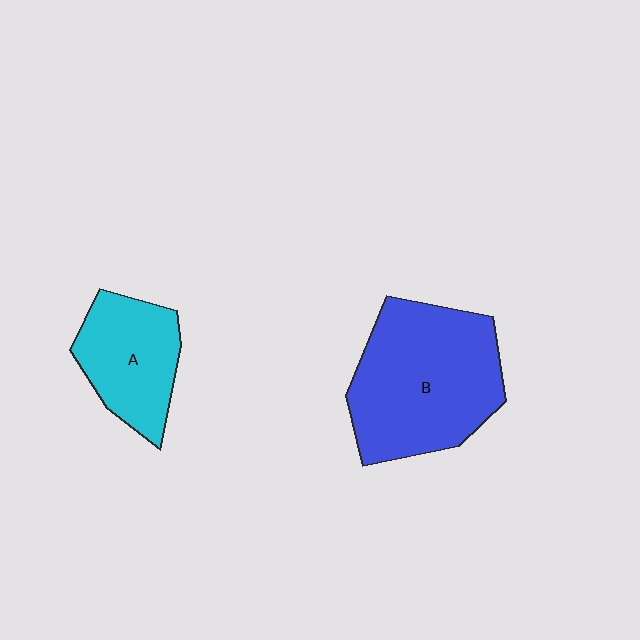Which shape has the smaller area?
Shape A (cyan).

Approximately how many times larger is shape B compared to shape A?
Approximately 1.8 times.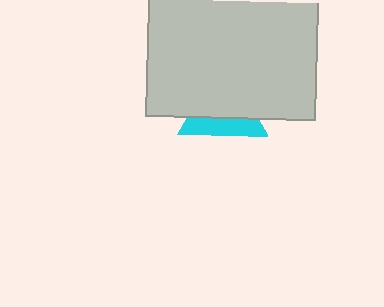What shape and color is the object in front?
The object in front is a light gray rectangle.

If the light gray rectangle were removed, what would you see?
You would see the complete cyan triangle.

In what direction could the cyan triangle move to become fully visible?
The cyan triangle could move down. That would shift it out from behind the light gray rectangle entirely.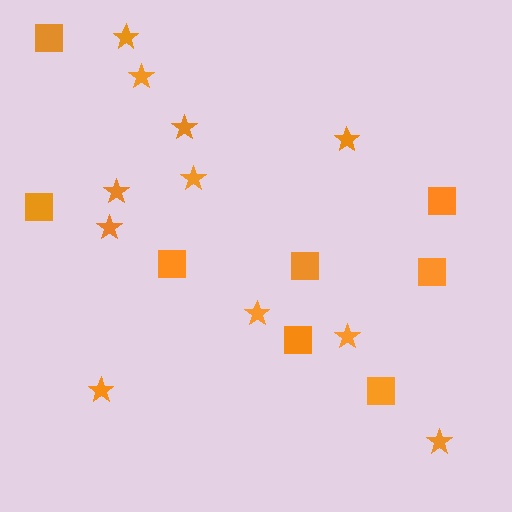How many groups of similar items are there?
There are 2 groups: one group of squares (8) and one group of stars (11).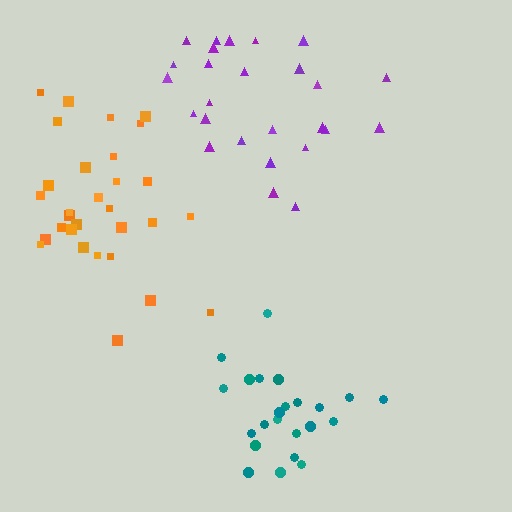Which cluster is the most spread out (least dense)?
Purple.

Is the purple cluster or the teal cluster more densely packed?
Teal.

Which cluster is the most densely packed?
Teal.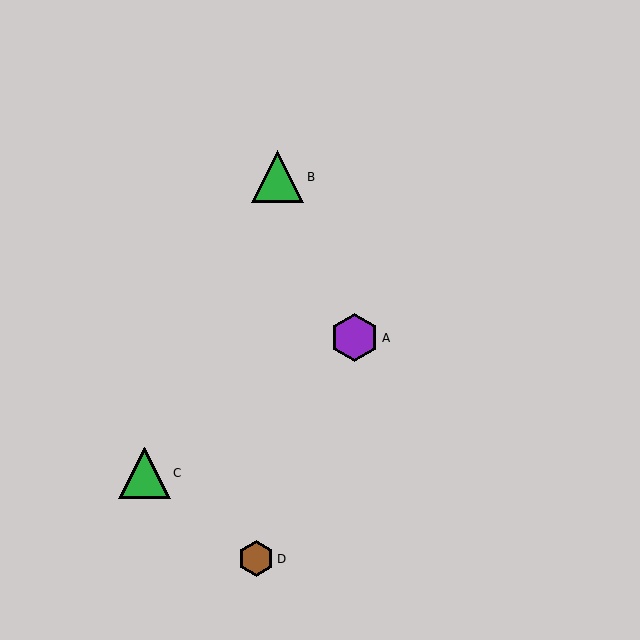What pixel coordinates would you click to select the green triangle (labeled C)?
Click at (145, 473) to select the green triangle C.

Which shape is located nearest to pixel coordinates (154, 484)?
The green triangle (labeled C) at (145, 473) is nearest to that location.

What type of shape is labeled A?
Shape A is a purple hexagon.